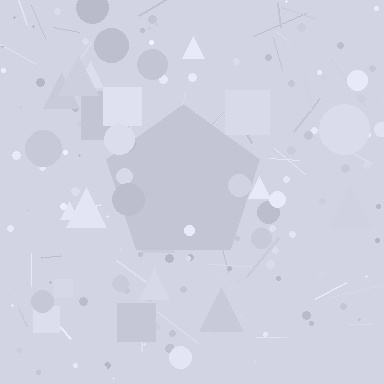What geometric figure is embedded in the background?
A pentagon is embedded in the background.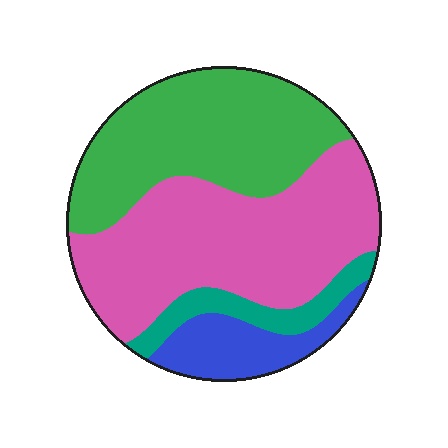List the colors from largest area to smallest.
From largest to smallest: pink, green, blue, teal.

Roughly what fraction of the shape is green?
Green takes up about three eighths (3/8) of the shape.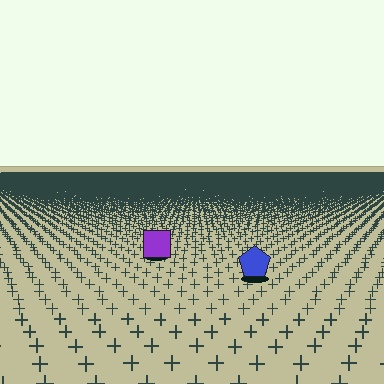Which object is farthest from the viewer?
The purple square is farthest from the viewer. It appears smaller and the ground texture around it is denser.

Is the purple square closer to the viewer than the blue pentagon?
No. The blue pentagon is closer — you can tell from the texture gradient: the ground texture is coarser near it.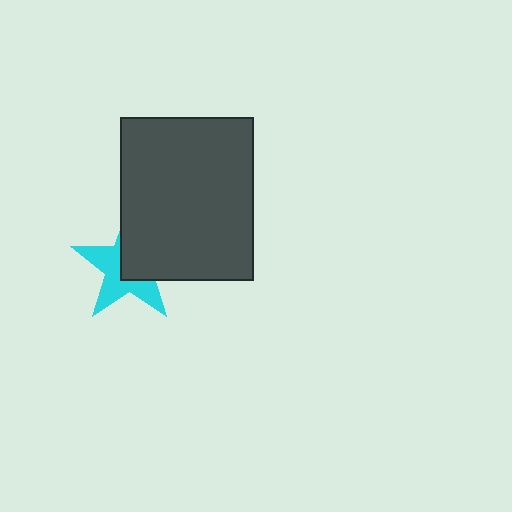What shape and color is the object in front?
The object in front is a dark gray rectangle.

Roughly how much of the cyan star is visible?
About half of it is visible (roughly 50%).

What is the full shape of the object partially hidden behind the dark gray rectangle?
The partially hidden object is a cyan star.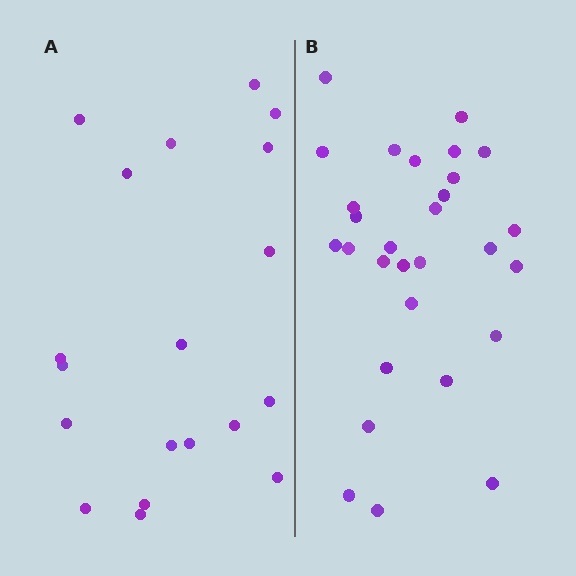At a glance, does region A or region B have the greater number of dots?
Region B (the right region) has more dots.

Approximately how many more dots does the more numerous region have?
Region B has roughly 10 or so more dots than region A.